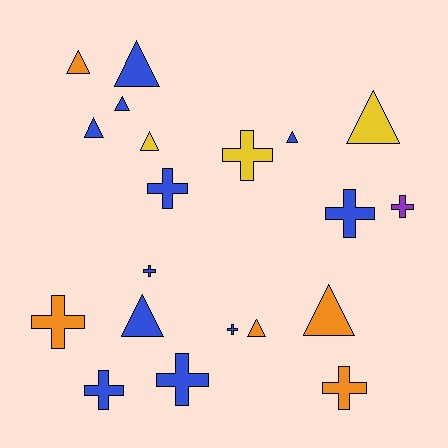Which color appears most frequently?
Blue, with 11 objects.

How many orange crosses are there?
There are 2 orange crosses.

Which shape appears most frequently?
Triangle, with 10 objects.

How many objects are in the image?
There are 20 objects.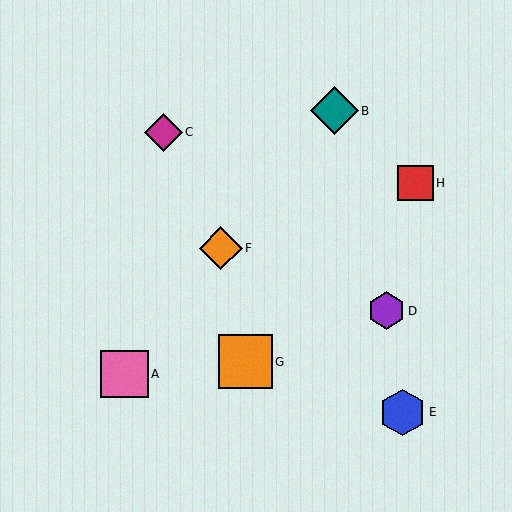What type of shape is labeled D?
Shape D is a purple hexagon.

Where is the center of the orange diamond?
The center of the orange diamond is at (221, 248).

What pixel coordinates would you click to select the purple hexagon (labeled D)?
Click at (387, 311) to select the purple hexagon D.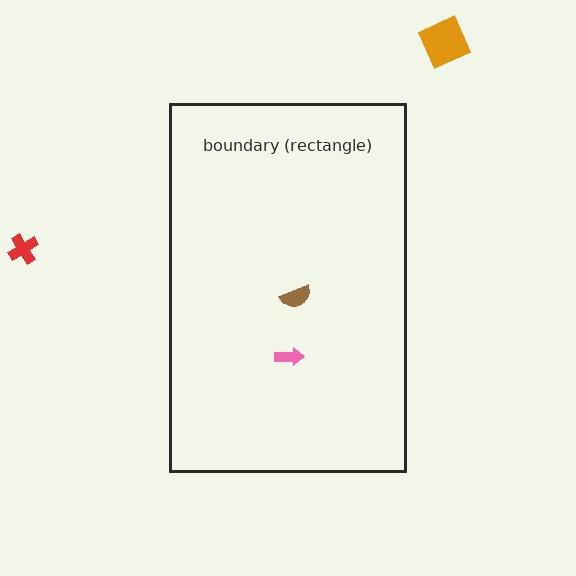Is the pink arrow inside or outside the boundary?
Inside.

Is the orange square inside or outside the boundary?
Outside.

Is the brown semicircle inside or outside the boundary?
Inside.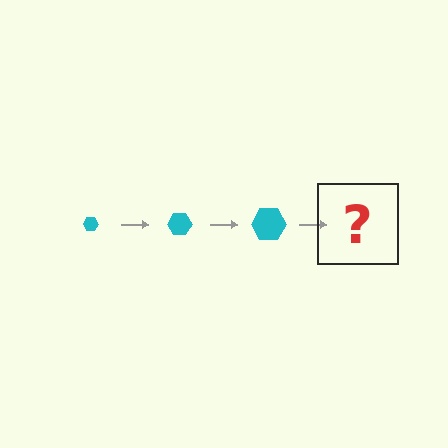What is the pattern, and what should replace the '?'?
The pattern is that the hexagon gets progressively larger each step. The '?' should be a cyan hexagon, larger than the previous one.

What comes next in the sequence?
The next element should be a cyan hexagon, larger than the previous one.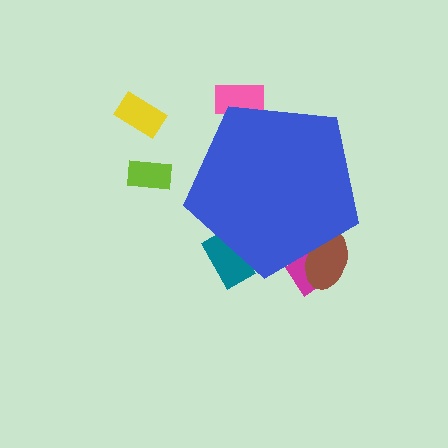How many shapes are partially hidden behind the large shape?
4 shapes are partially hidden.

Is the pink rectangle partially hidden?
Yes, the pink rectangle is partially hidden behind the blue pentagon.